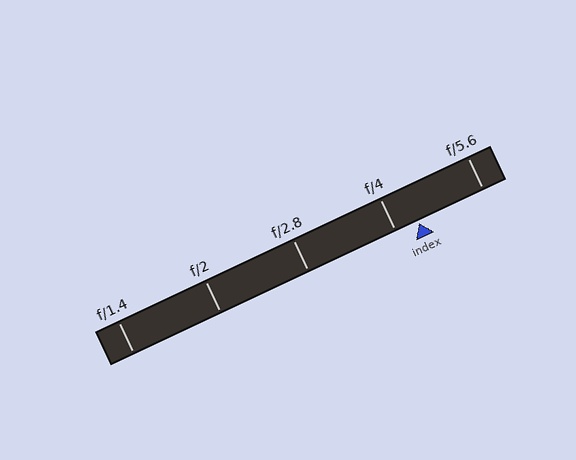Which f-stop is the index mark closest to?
The index mark is closest to f/4.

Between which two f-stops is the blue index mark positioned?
The index mark is between f/4 and f/5.6.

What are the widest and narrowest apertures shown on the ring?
The widest aperture shown is f/1.4 and the narrowest is f/5.6.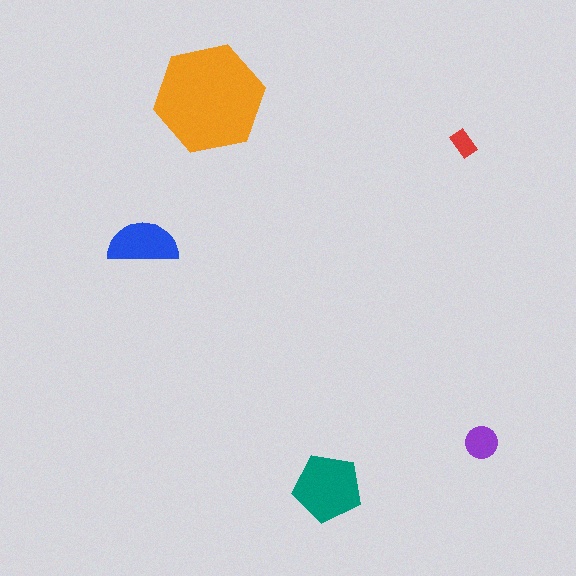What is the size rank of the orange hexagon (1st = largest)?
1st.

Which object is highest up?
The orange hexagon is topmost.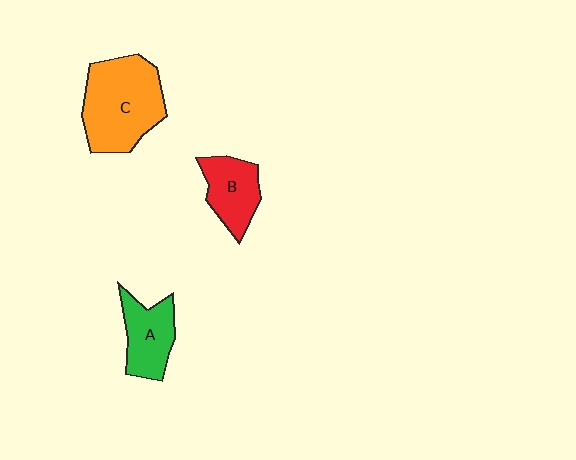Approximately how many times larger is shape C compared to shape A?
Approximately 1.8 times.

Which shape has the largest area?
Shape C (orange).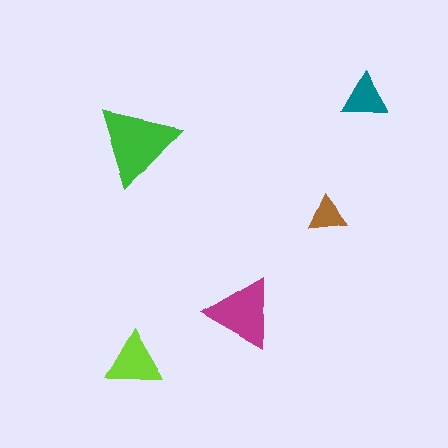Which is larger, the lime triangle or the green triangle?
The green one.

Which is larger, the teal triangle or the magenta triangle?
The magenta one.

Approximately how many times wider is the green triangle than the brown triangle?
About 2 times wider.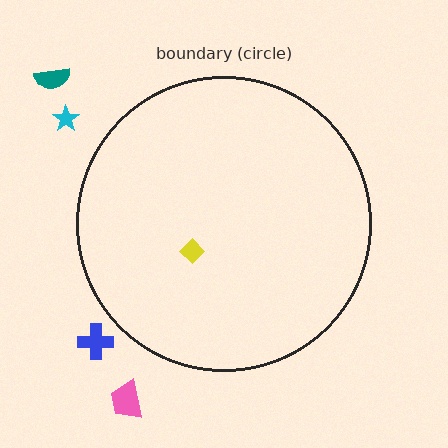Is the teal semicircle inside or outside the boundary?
Outside.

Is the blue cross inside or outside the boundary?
Outside.